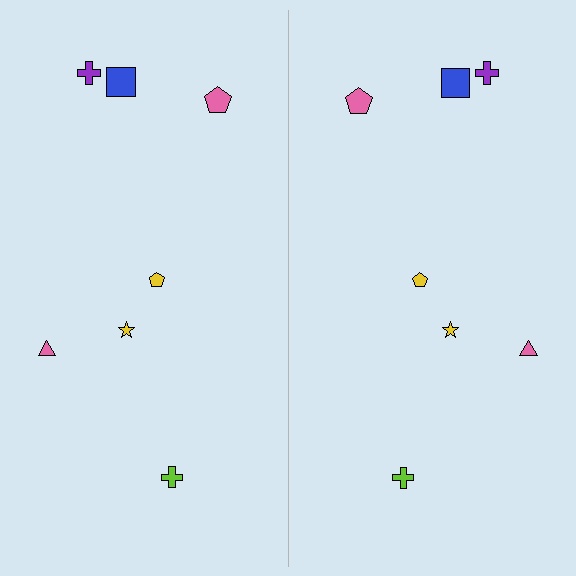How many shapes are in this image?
There are 14 shapes in this image.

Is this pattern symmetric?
Yes, this pattern has bilateral (reflection) symmetry.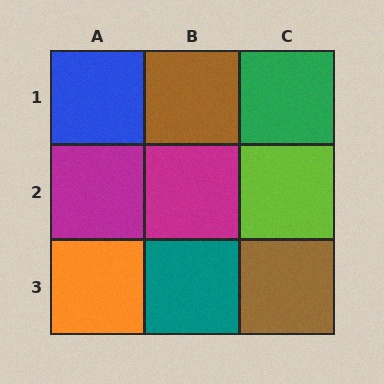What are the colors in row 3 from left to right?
Orange, teal, brown.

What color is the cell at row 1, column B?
Brown.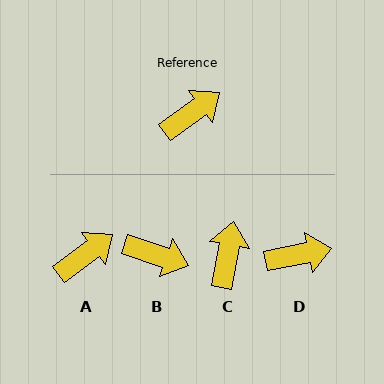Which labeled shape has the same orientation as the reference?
A.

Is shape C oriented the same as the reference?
No, it is off by about 44 degrees.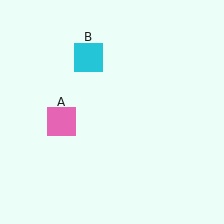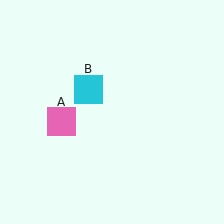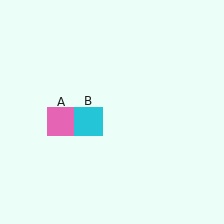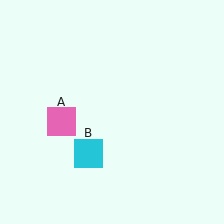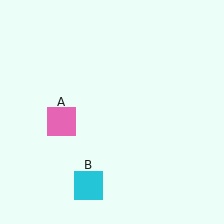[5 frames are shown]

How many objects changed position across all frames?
1 object changed position: cyan square (object B).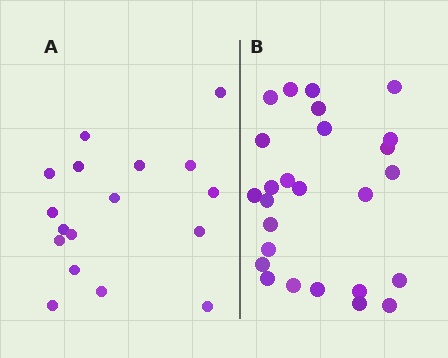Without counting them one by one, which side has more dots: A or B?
Region B (the right region) has more dots.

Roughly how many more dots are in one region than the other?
Region B has roughly 8 or so more dots than region A.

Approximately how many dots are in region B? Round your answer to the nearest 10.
About 30 dots. (The exact count is 26, which rounds to 30.)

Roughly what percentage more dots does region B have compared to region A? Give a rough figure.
About 55% more.